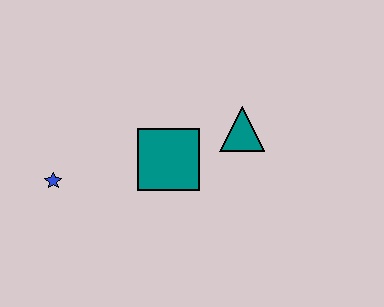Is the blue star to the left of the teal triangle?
Yes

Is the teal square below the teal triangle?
Yes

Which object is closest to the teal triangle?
The teal square is closest to the teal triangle.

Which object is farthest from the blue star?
The teal triangle is farthest from the blue star.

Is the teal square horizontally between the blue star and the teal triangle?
Yes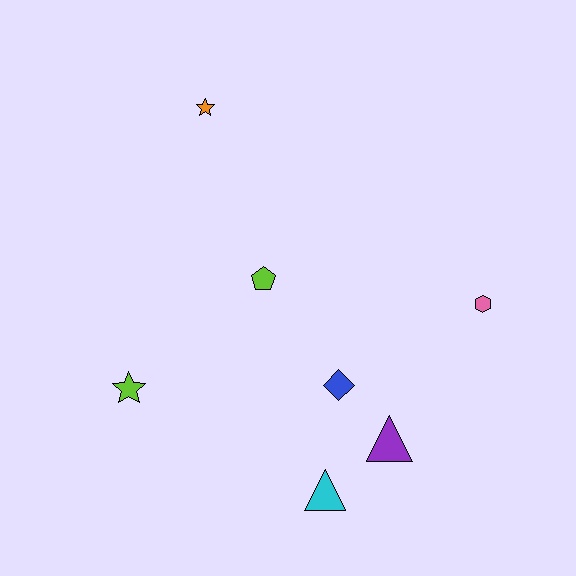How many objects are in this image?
There are 7 objects.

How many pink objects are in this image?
There is 1 pink object.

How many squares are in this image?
There are no squares.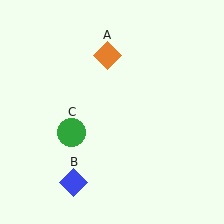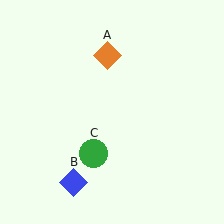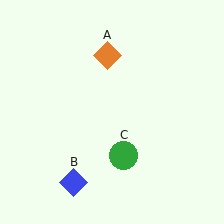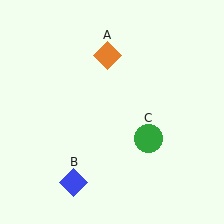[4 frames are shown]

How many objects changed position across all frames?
1 object changed position: green circle (object C).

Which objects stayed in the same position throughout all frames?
Orange diamond (object A) and blue diamond (object B) remained stationary.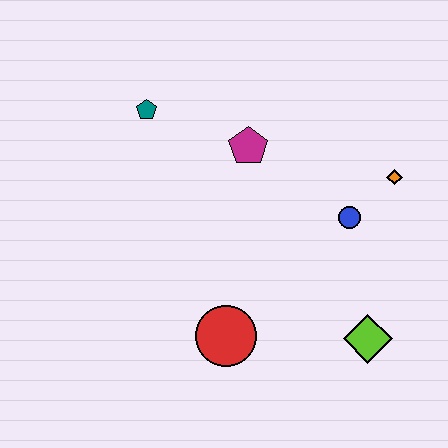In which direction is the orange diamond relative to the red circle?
The orange diamond is to the right of the red circle.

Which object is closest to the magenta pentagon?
The teal pentagon is closest to the magenta pentagon.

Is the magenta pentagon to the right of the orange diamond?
No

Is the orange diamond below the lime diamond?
No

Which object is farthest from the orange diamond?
The teal pentagon is farthest from the orange diamond.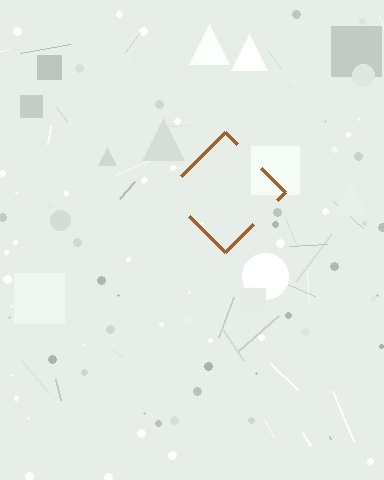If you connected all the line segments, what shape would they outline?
They would outline a diamond.